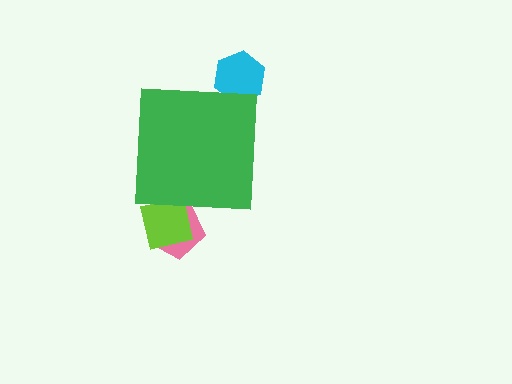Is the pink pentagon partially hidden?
Yes, the pink pentagon is partially hidden behind the green square.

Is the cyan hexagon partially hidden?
Yes, the cyan hexagon is partially hidden behind the green square.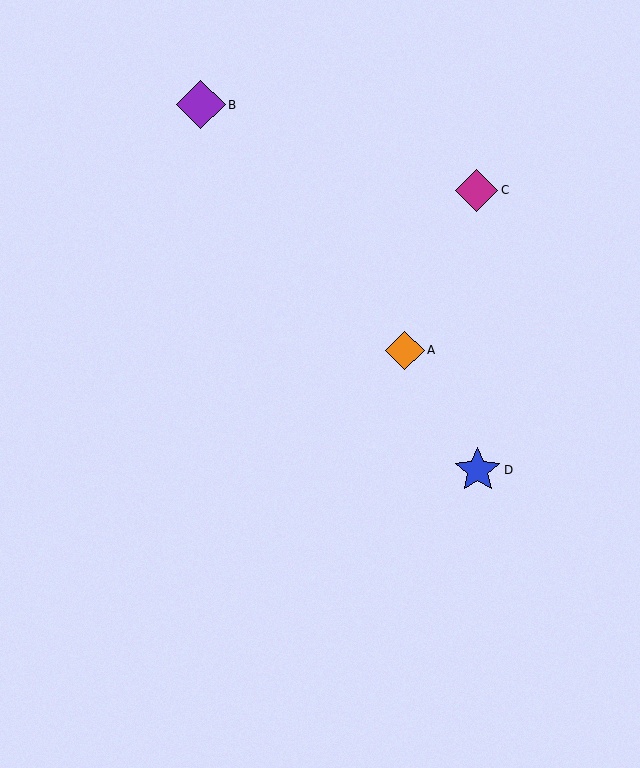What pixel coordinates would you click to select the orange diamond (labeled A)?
Click at (405, 350) to select the orange diamond A.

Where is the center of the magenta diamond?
The center of the magenta diamond is at (477, 190).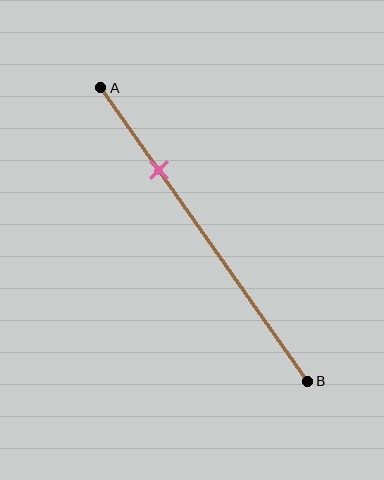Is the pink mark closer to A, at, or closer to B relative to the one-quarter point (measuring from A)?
The pink mark is closer to point B than the one-quarter point of segment AB.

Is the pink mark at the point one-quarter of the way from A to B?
No, the mark is at about 30% from A, not at the 25% one-quarter point.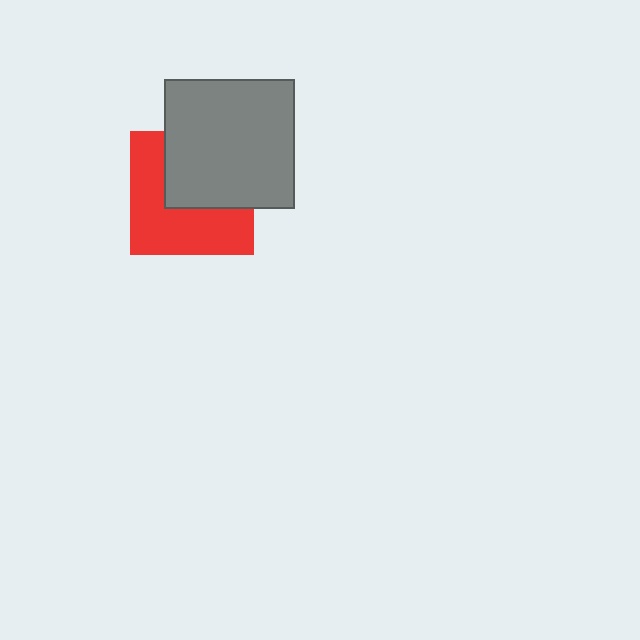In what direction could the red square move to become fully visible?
The red square could move toward the lower-left. That would shift it out from behind the gray square entirely.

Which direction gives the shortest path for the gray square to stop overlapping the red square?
Moving toward the upper-right gives the shortest separation.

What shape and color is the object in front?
The object in front is a gray square.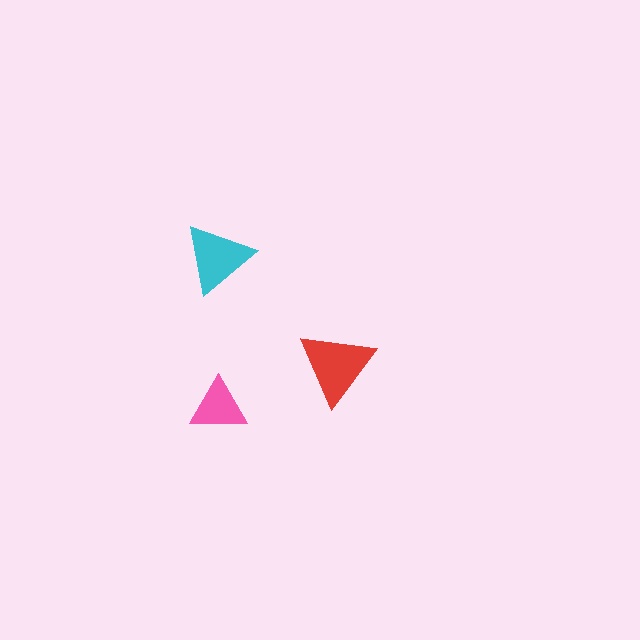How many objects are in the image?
There are 3 objects in the image.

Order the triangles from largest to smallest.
the red one, the cyan one, the pink one.